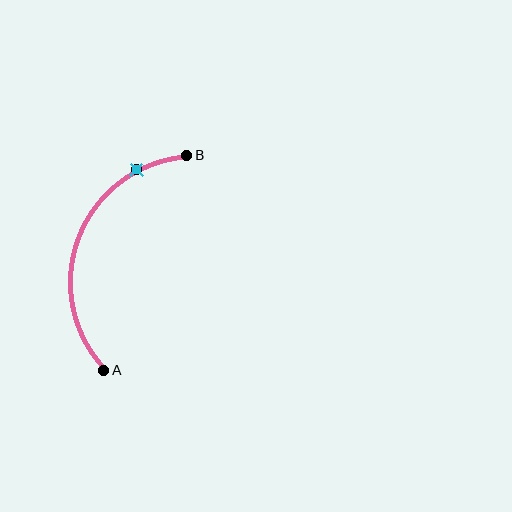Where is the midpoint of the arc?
The arc midpoint is the point on the curve farthest from the straight line joining A and B. It sits to the left of that line.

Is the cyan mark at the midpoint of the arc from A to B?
No. The cyan mark lies on the arc but is closer to endpoint B. The arc midpoint would be at the point on the curve equidistant along the arc from both A and B.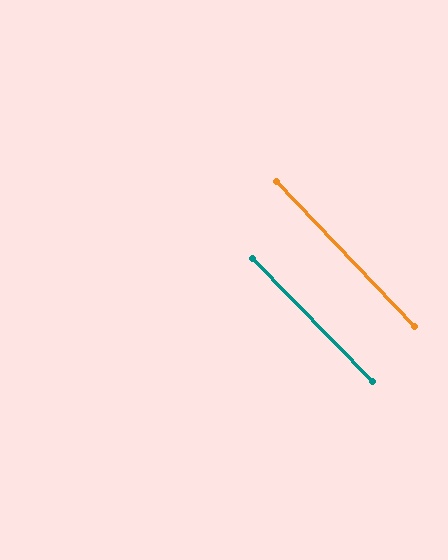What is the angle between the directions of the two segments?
Approximately 1 degree.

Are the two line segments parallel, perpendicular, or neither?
Parallel — their directions differ by only 0.8°.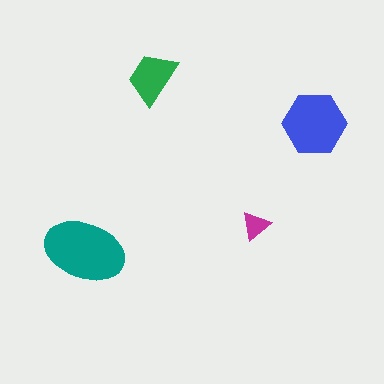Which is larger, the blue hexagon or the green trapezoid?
The blue hexagon.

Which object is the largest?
The teal ellipse.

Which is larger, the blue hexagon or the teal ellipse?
The teal ellipse.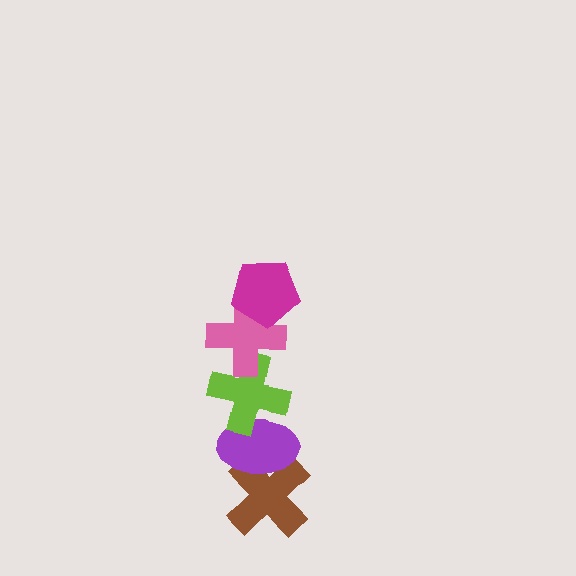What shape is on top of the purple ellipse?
The lime cross is on top of the purple ellipse.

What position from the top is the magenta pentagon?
The magenta pentagon is 1st from the top.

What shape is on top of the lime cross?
The pink cross is on top of the lime cross.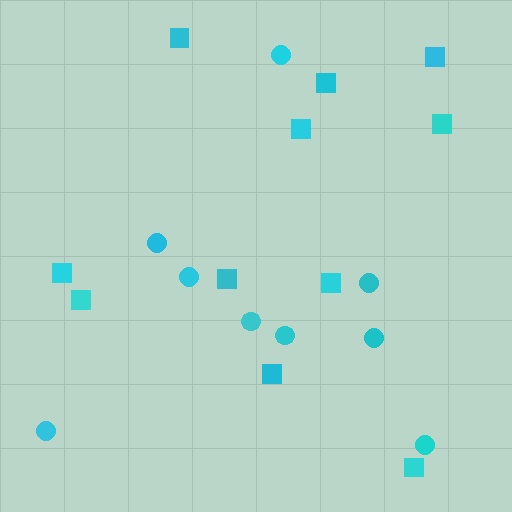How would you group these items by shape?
There are 2 groups: one group of squares (11) and one group of circles (9).